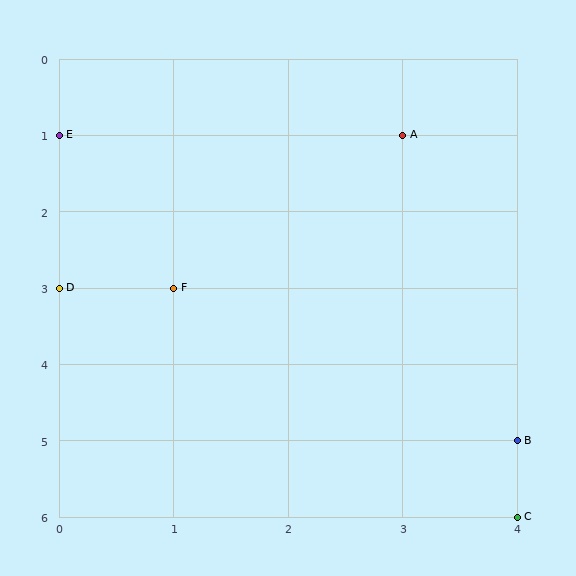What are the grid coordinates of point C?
Point C is at grid coordinates (4, 6).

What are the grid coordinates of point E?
Point E is at grid coordinates (0, 1).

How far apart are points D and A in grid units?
Points D and A are 3 columns and 2 rows apart (about 3.6 grid units diagonally).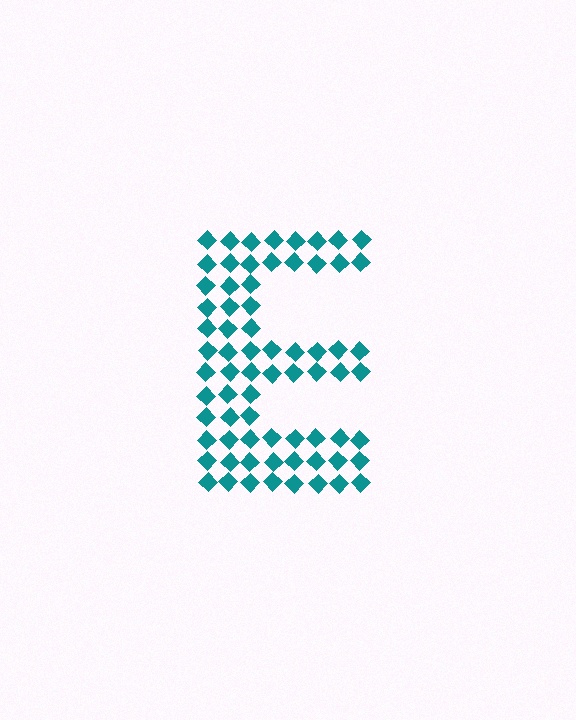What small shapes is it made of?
It is made of small diamonds.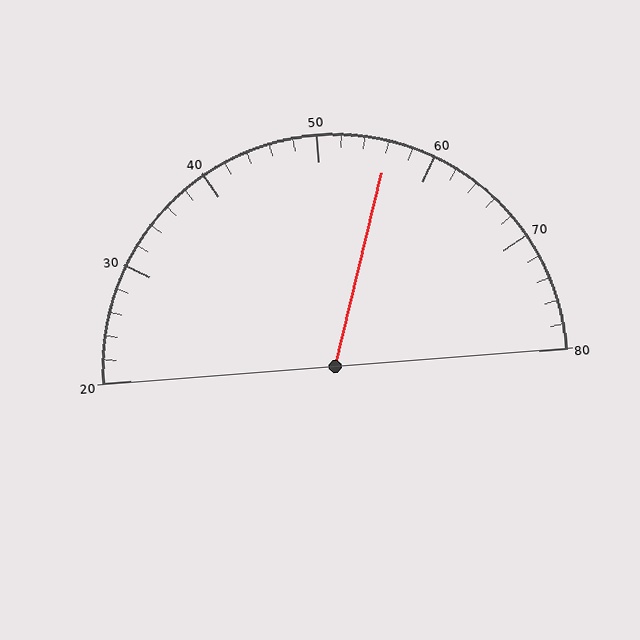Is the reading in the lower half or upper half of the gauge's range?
The reading is in the upper half of the range (20 to 80).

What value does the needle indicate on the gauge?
The needle indicates approximately 56.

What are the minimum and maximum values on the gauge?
The gauge ranges from 20 to 80.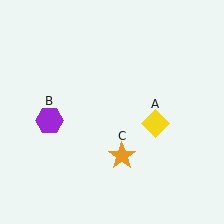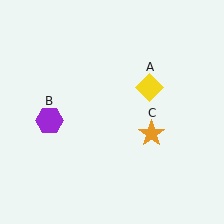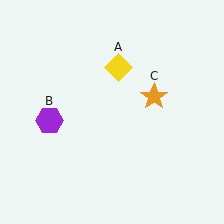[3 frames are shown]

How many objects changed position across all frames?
2 objects changed position: yellow diamond (object A), orange star (object C).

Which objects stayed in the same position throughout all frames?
Purple hexagon (object B) remained stationary.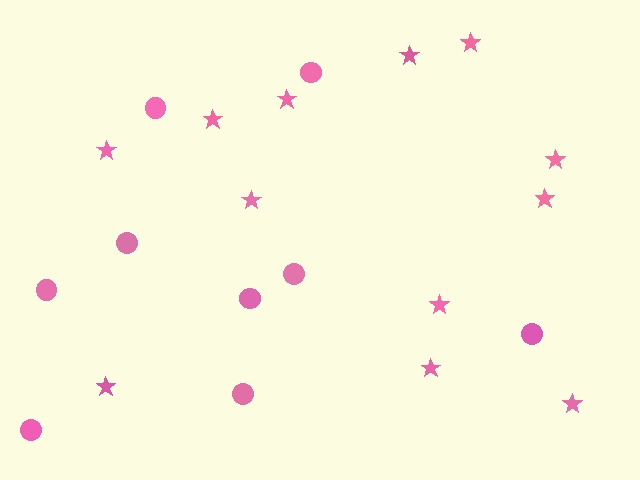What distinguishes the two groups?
There are 2 groups: one group of stars (12) and one group of circles (9).